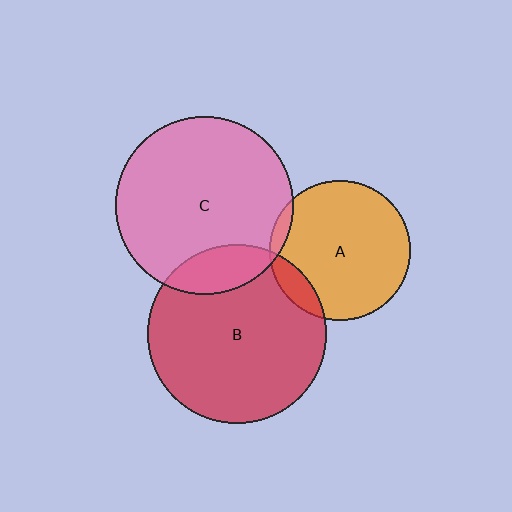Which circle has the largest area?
Circle B (red).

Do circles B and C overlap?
Yes.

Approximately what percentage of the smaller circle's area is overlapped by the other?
Approximately 15%.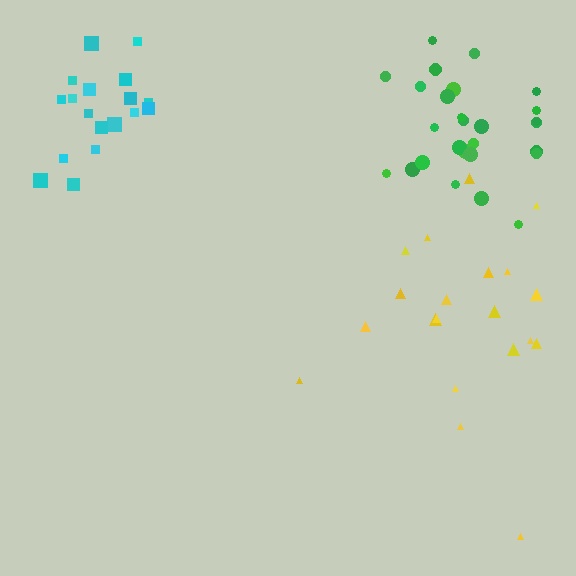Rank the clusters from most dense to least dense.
cyan, green, yellow.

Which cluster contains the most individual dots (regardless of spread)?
Green (27).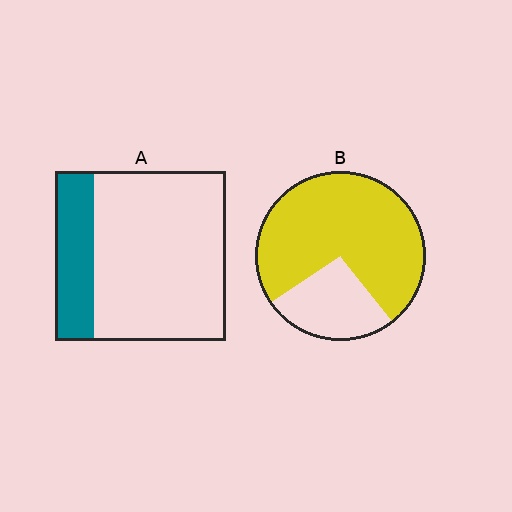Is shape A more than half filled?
No.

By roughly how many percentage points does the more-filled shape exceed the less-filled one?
By roughly 50 percentage points (B over A).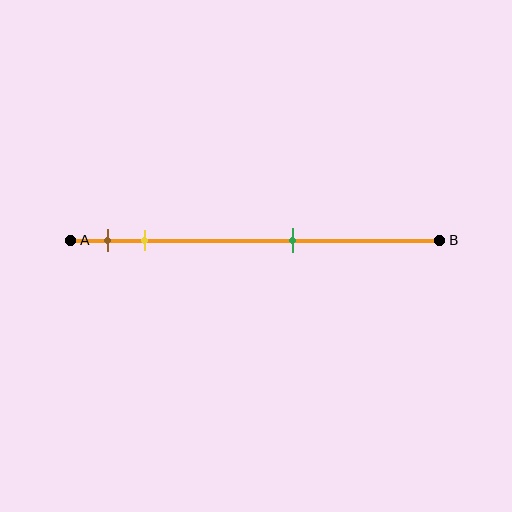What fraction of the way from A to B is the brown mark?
The brown mark is approximately 10% (0.1) of the way from A to B.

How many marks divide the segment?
There are 3 marks dividing the segment.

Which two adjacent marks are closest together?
The brown and yellow marks are the closest adjacent pair.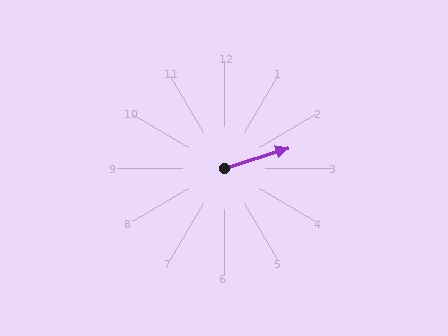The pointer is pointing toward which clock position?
Roughly 2 o'clock.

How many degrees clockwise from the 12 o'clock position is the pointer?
Approximately 73 degrees.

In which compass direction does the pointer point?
East.